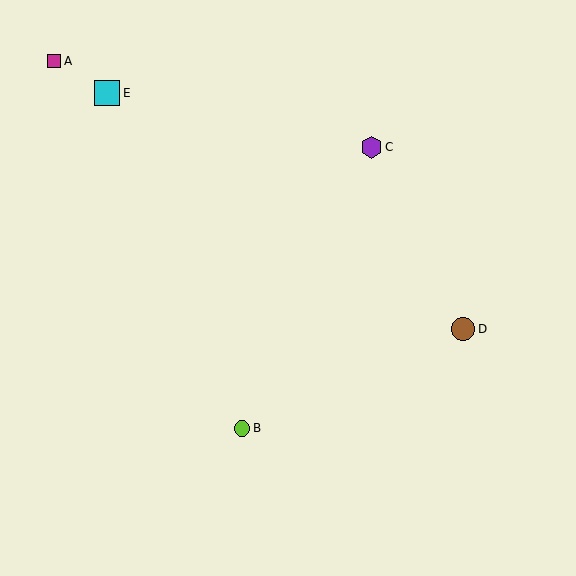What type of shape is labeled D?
Shape D is a brown circle.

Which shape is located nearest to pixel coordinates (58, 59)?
The magenta square (labeled A) at (54, 61) is nearest to that location.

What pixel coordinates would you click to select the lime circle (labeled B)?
Click at (242, 428) to select the lime circle B.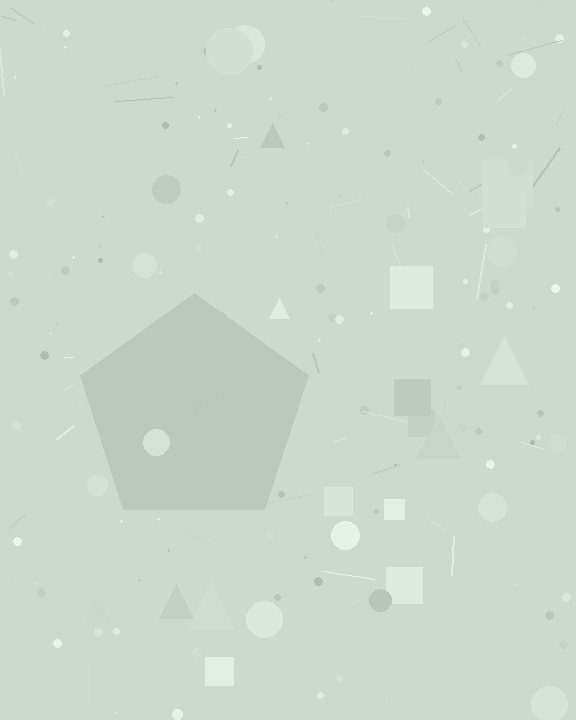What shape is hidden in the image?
A pentagon is hidden in the image.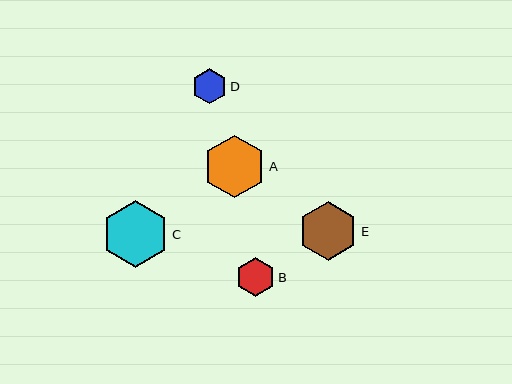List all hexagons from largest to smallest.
From largest to smallest: C, A, E, B, D.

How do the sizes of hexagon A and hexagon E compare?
Hexagon A and hexagon E are approximately the same size.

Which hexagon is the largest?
Hexagon C is the largest with a size of approximately 67 pixels.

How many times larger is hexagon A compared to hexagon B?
Hexagon A is approximately 1.6 times the size of hexagon B.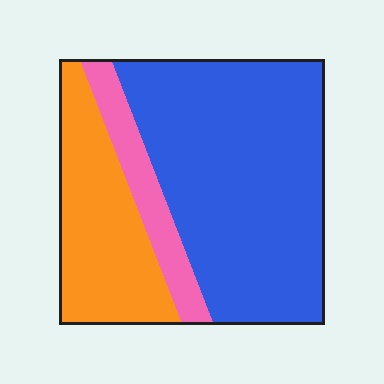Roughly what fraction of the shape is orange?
Orange takes up about one quarter (1/4) of the shape.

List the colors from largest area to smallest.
From largest to smallest: blue, orange, pink.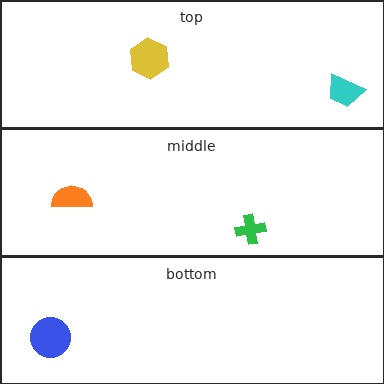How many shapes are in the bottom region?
1.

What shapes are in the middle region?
The orange semicircle, the green cross.